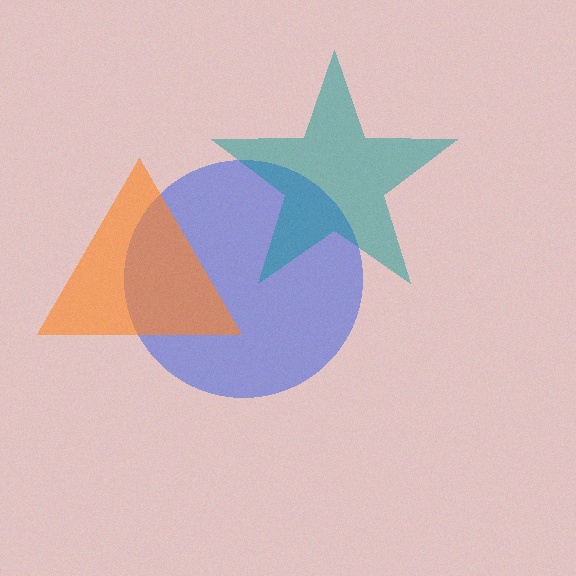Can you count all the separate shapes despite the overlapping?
Yes, there are 3 separate shapes.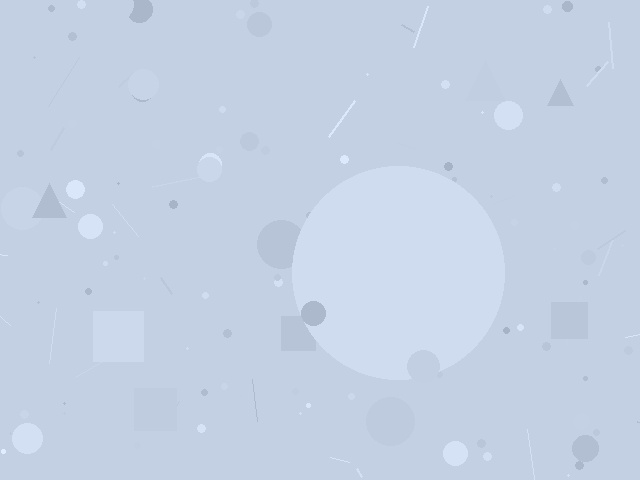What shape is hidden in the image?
A circle is hidden in the image.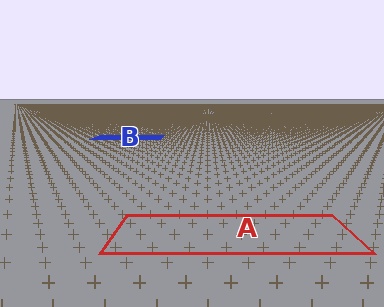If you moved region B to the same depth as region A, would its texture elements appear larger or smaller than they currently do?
They would appear larger. At a closer depth, the same texture elements are projected at a bigger on-screen size.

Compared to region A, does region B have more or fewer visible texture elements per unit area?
Region B has more texture elements per unit area — they are packed more densely because it is farther away.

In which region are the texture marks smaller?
The texture marks are smaller in region B, because it is farther away.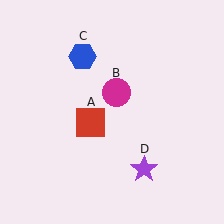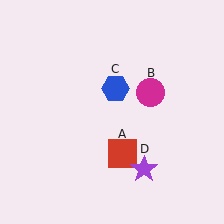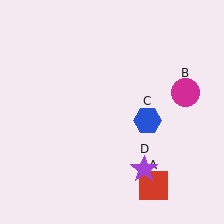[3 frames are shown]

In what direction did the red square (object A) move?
The red square (object A) moved down and to the right.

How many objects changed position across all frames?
3 objects changed position: red square (object A), magenta circle (object B), blue hexagon (object C).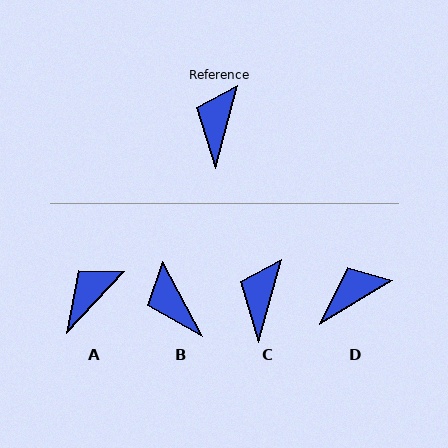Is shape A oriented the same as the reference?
No, it is off by about 28 degrees.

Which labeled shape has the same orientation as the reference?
C.